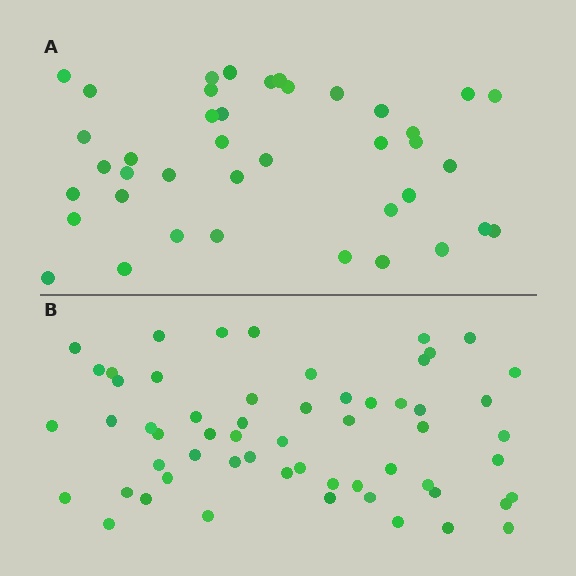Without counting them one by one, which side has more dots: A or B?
Region B (the bottom region) has more dots.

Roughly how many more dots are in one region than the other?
Region B has approximately 20 more dots than region A.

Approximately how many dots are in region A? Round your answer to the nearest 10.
About 40 dots.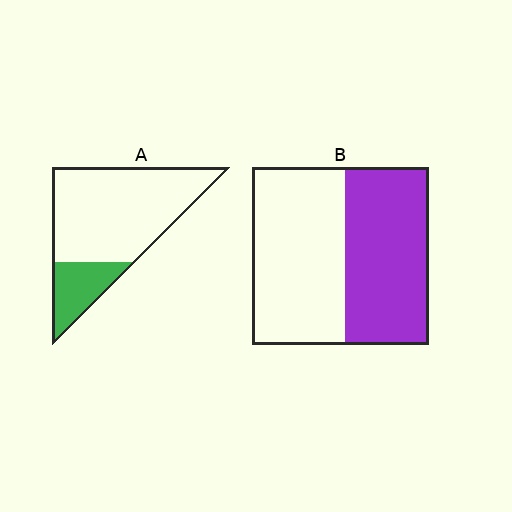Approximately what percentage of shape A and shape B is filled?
A is approximately 20% and B is approximately 45%.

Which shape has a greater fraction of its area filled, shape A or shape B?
Shape B.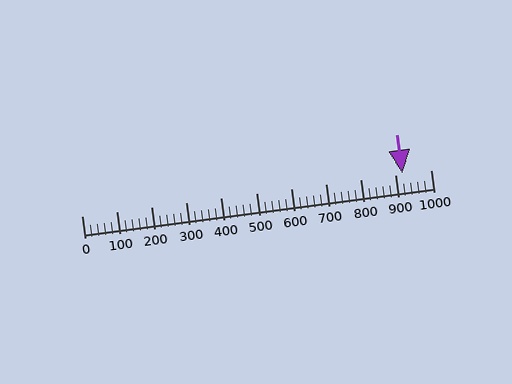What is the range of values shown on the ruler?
The ruler shows values from 0 to 1000.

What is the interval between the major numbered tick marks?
The major tick marks are spaced 100 units apart.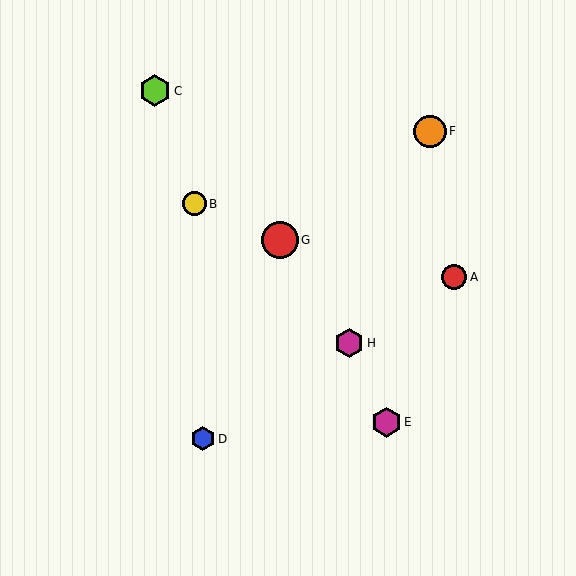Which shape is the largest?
The red circle (labeled G) is the largest.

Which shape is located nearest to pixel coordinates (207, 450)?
The blue hexagon (labeled D) at (203, 439) is nearest to that location.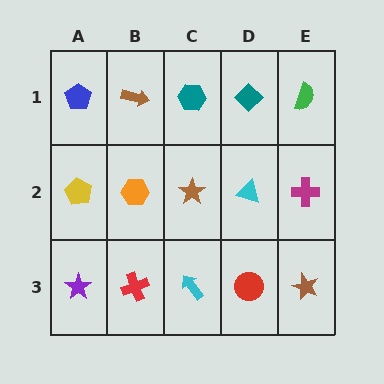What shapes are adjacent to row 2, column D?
A teal diamond (row 1, column D), a red circle (row 3, column D), a brown star (row 2, column C), a magenta cross (row 2, column E).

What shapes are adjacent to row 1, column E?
A magenta cross (row 2, column E), a teal diamond (row 1, column D).